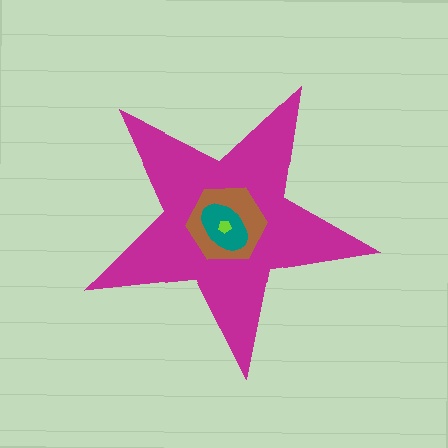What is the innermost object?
The lime pentagon.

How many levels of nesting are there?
4.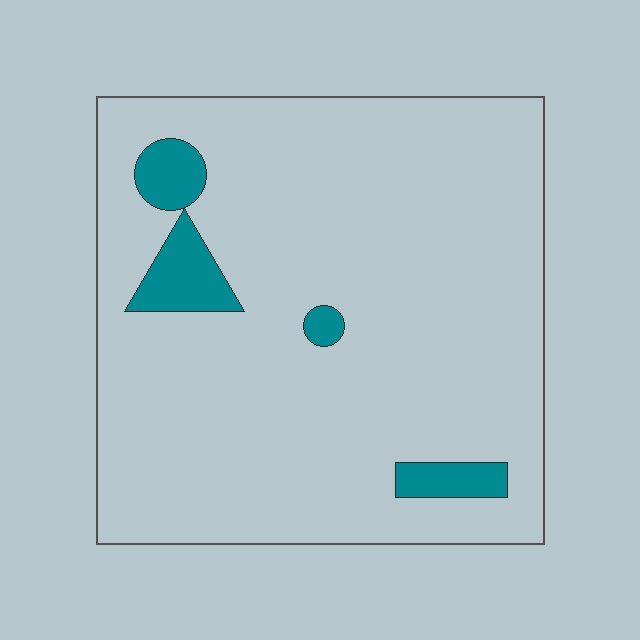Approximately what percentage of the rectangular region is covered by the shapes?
Approximately 10%.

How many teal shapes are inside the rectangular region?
4.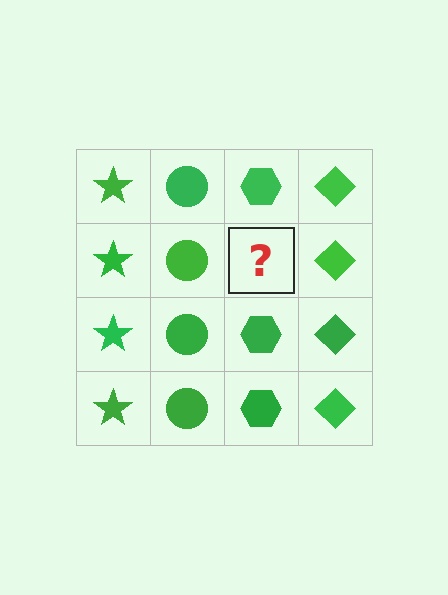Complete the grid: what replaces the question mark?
The question mark should be replaced with a green hexagon.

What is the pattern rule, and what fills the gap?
The rule is that each column has a consistent shape. The gap should be filled with a green hexagon.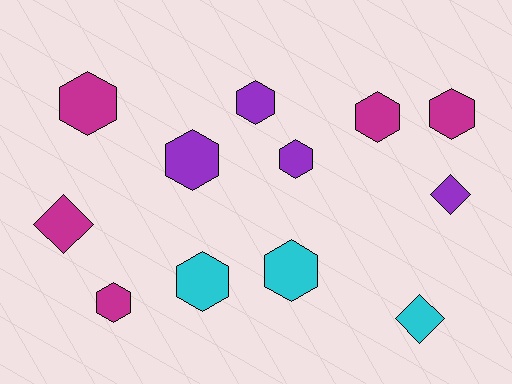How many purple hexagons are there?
There are 3 purple hexagons.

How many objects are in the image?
There are 12 objects.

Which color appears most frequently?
Magenta, with 5 objects.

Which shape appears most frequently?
Hexagon, with 9 objects.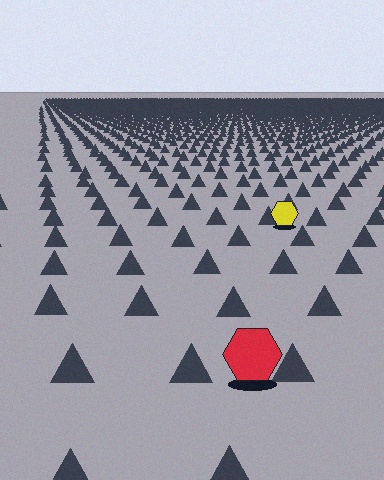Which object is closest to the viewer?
The red hexagon is closest. The texture marks near it are larger and more spread out.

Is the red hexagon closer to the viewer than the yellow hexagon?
Yes. The red hexagon is closer — you can tell from the texture gradient: the ground texture is coarser near it.